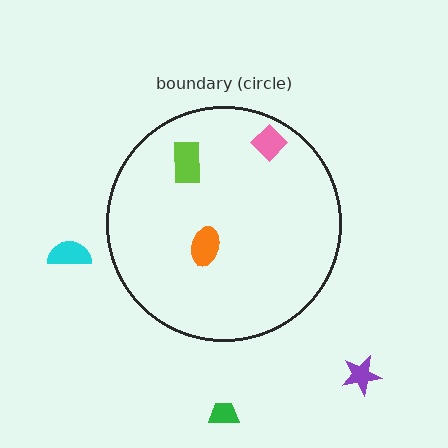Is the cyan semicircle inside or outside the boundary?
Outside.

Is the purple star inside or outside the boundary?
Outside.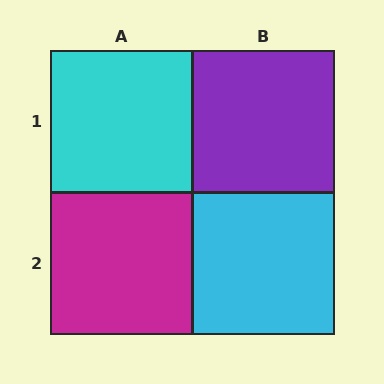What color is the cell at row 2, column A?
Magenta.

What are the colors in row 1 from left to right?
Cyan, purple.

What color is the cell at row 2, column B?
Cyan.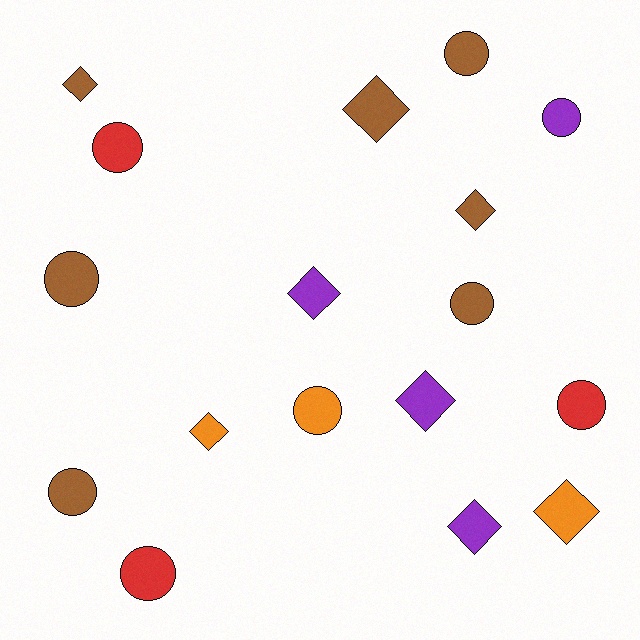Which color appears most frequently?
Brown, with 7 objects.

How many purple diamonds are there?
There are 3 purple diamonds.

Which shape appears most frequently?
Circle, with 9 objects.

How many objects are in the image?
There are 17 objects.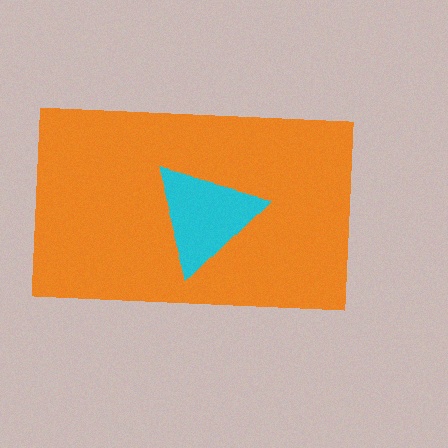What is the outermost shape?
The orange rectangle.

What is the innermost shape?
The cyan triangle.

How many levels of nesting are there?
2.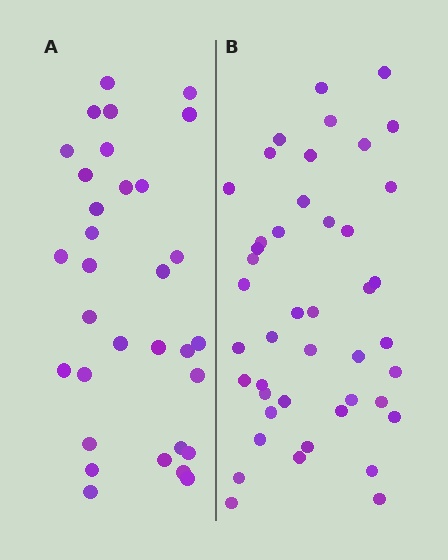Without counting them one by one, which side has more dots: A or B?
Region B (the right region) has more dots.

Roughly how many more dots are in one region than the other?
Region B has roughly 12 or so more dots than region A.